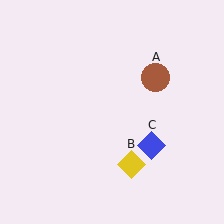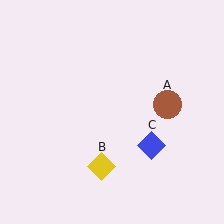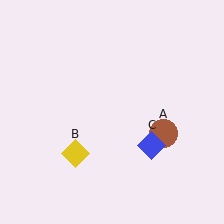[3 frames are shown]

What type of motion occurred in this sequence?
The brown circle (object A), yellow diamond (object B) rotated clockwise around the center of the scene.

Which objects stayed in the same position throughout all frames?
Blue diamond (object C) remained stationary.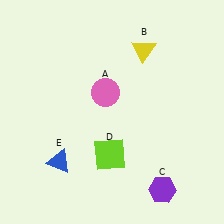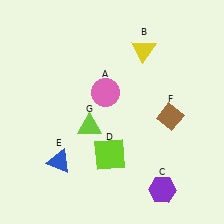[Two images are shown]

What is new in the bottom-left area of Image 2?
A lime triangle (G) was added in the bottom-left area of Image 2.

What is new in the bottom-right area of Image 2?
A brown diamond (F) was added in the bottom-right area of Image 2.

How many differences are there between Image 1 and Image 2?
There are 2 differences between the two images.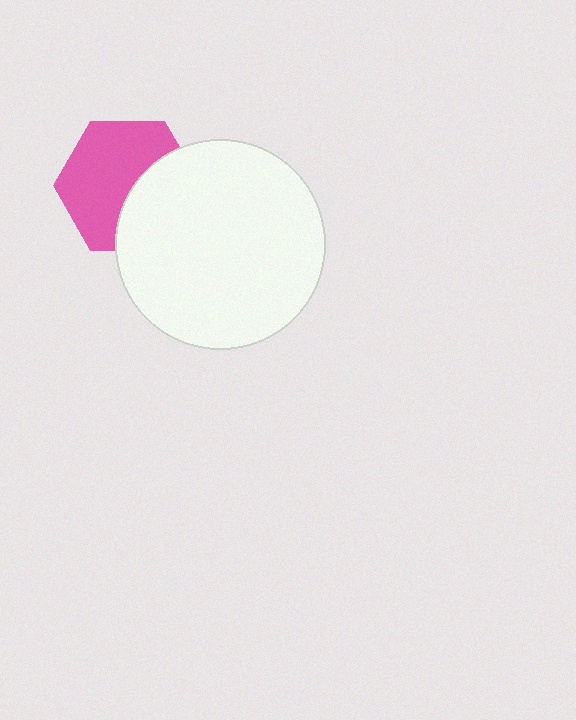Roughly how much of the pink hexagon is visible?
About half of it is visible (roughly 61%).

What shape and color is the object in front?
The object in front is a white circle.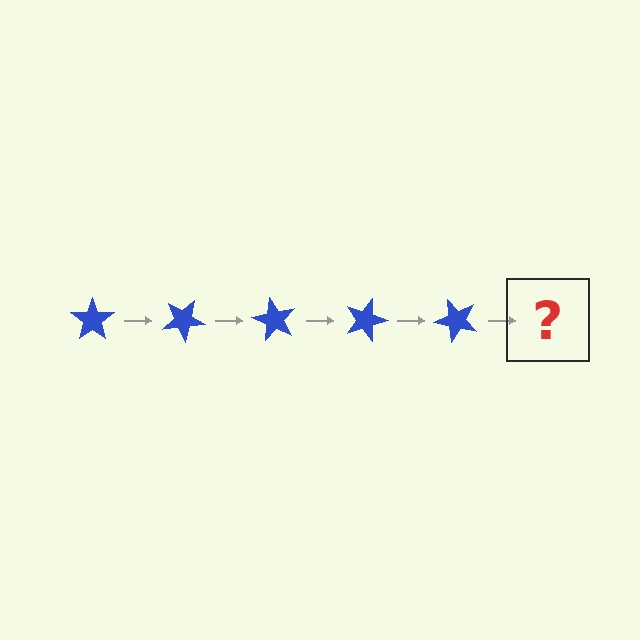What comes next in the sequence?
The next element should be a blue star rotated 150 degrees.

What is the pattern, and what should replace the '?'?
The pattern is that the star rotates 30 degrees each step. The '?' should be a blue star rotated 150 degrees.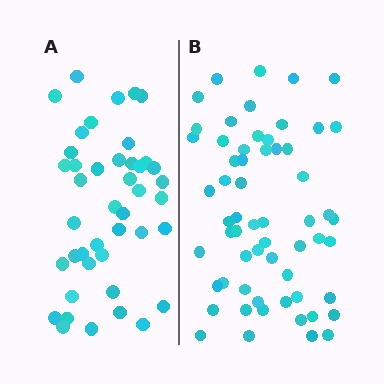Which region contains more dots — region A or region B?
Region B (the right region) has more dots.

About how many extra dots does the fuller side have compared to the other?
Region B has approximately 15 more dots than region A.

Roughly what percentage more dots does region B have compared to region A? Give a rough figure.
About 40% more.